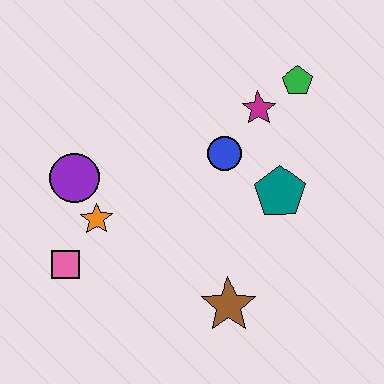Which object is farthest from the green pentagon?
The pink square is farthest from the green pentagon.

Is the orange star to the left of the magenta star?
Yes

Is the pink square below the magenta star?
Yes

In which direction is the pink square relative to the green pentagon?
The pink square is to the left of the green pentagon.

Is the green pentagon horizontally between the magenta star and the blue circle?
No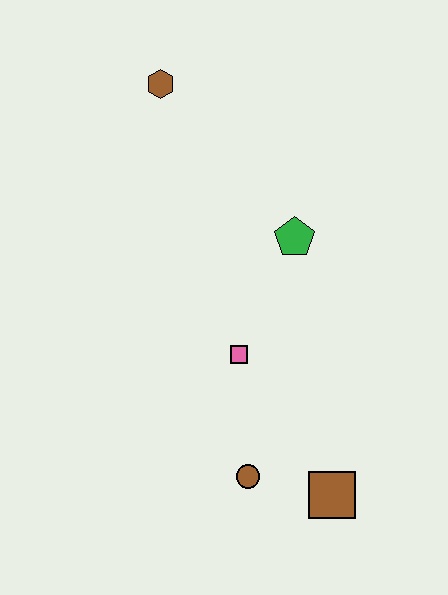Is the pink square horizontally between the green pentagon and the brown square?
No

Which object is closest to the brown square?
The brown circle is closest to the brown square.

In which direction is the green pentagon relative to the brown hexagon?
The green pentagon is below the brown hexagon.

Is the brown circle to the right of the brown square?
No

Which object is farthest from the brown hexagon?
The brown square is farthest from the brown hexagon.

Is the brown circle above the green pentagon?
No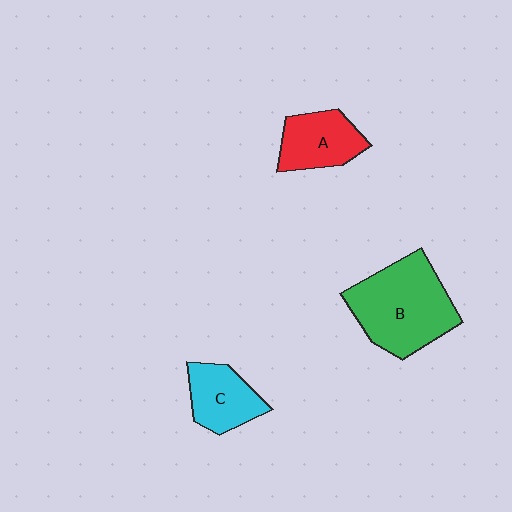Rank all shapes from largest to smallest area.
From largest to smallest: B (green), A (red), C (cyan).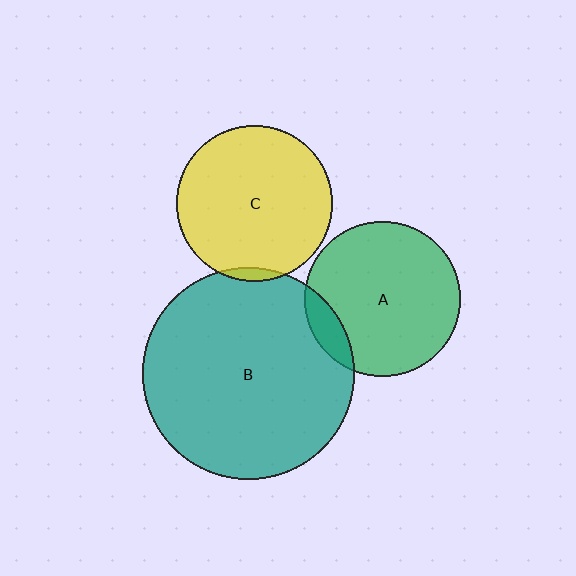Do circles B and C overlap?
Yes.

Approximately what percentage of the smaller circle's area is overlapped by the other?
Approximately 5%.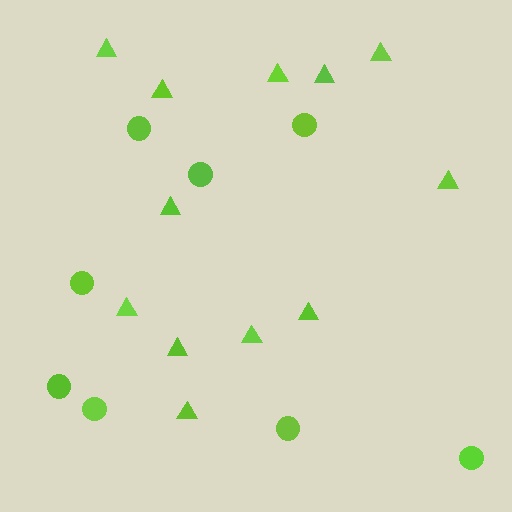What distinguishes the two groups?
There are 2 groups: one group of circles (8) and one group of triangles (12).